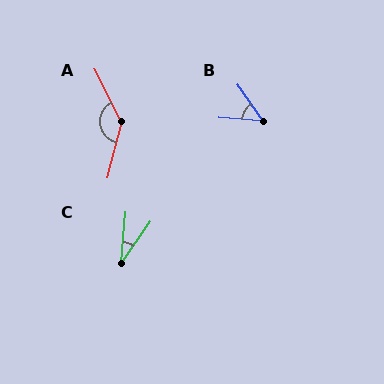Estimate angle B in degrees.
Approximately 51 degrees.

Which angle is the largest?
A, at approximately 139 degrees.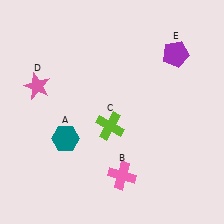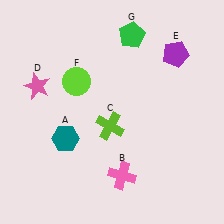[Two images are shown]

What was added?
A lime circle (F), a green pentagon (G) were added in Image 2.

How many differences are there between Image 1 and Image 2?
There are 2 differences between the two images.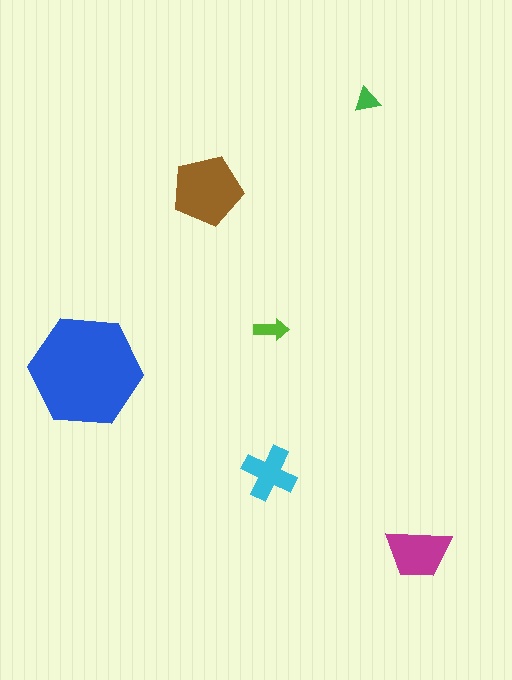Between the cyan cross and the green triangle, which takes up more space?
The cyan cross.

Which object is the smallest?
The green triangle.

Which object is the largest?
The blue hexagon.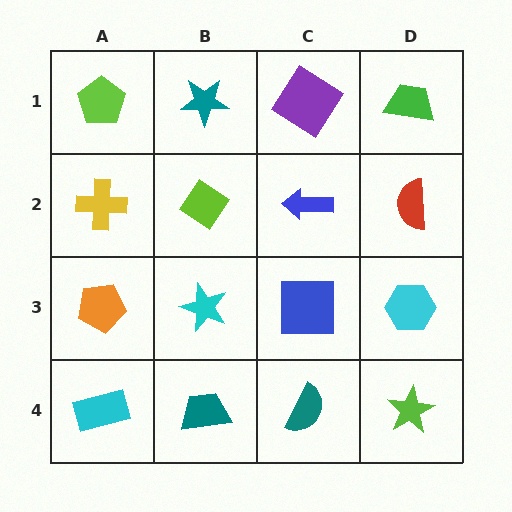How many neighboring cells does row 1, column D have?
2.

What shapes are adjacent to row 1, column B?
A lime diamond (row 2, column B), a lime pentagon (row 1, column A), a purple diamond (row 1, column C).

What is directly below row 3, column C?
A teal semicircle.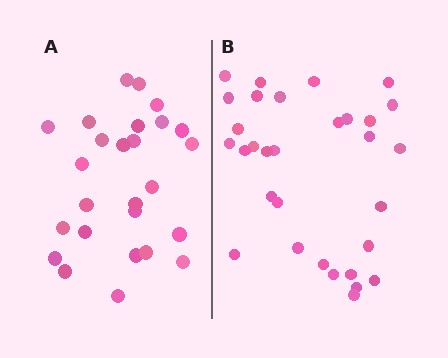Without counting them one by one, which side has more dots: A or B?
Region B (the right region) has more dots.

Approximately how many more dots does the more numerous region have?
Region B has about 5 more dots than region A.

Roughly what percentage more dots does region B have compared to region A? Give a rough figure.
About 20% more.